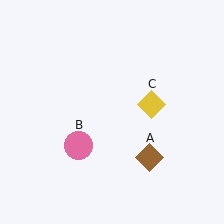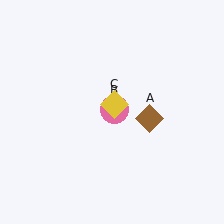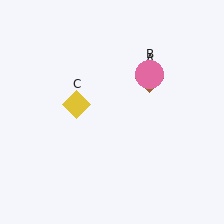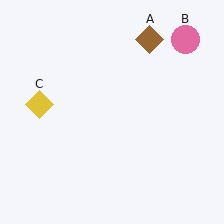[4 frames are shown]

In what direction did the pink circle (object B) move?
The pink circle (object B) moved up and to the right.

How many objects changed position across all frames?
3 objects changed position: brown diamond (object A), pink circle (object B), yellow diamond (object C).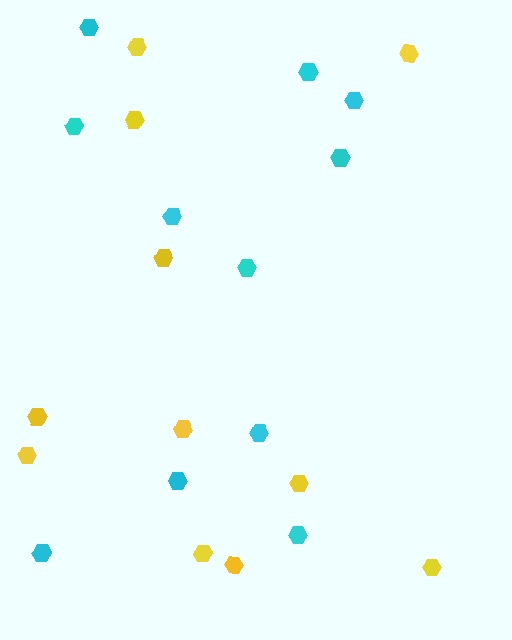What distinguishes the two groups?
There are 2 groups: one group of yellow hexagons (11) and one group of cyan hexagons (11).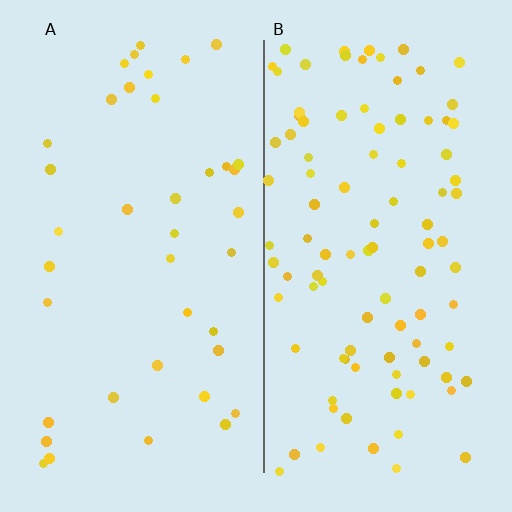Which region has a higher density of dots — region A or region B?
B (the right).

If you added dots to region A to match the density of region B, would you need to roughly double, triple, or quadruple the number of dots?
Approximately double.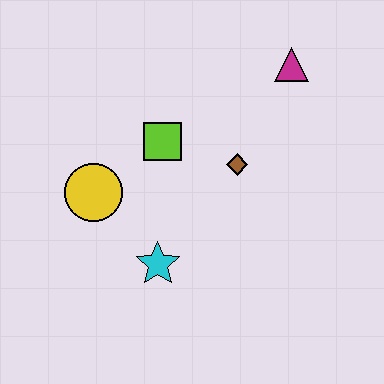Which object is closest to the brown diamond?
The lime square is closest to the brown diamond.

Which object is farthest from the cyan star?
The magenta triangle is farthest from the cyan star.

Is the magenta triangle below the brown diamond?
No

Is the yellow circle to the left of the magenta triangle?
Yes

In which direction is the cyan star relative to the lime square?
The cyan star is below the lime square.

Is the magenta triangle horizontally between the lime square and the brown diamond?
No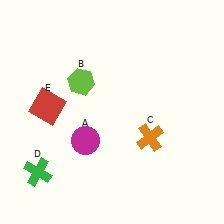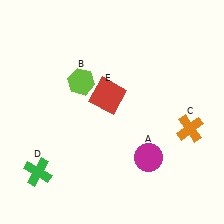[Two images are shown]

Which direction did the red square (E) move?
The red square (E) moved right.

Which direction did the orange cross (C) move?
The orange cross (C) moved right.